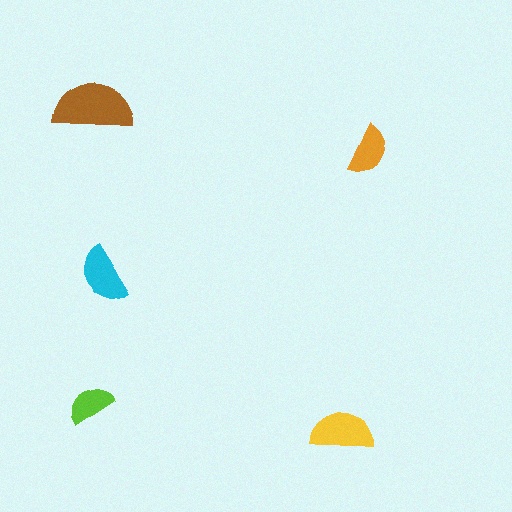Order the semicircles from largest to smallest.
the brown one, the yellow one, the cyan one, the orange one, the lime one.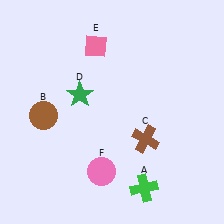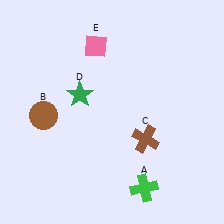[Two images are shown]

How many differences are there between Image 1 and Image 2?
There is 1 difference between the two images.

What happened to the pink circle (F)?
The pink circle (F) was removed in Image 2. It was in the bottom-left area of Image 1.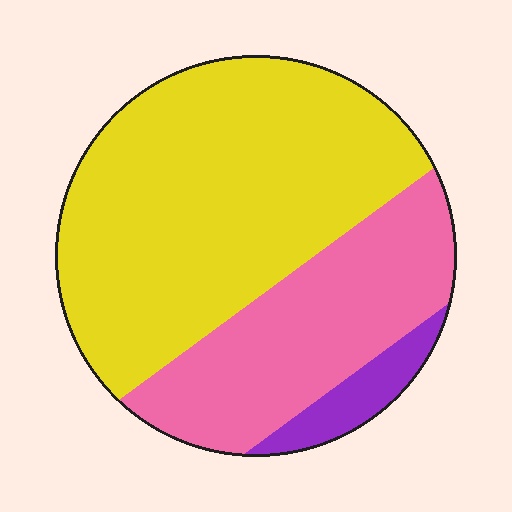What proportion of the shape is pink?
Pink covers roughly 30% of the shape.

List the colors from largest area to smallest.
From largest to smallest: yellow, pink, purple.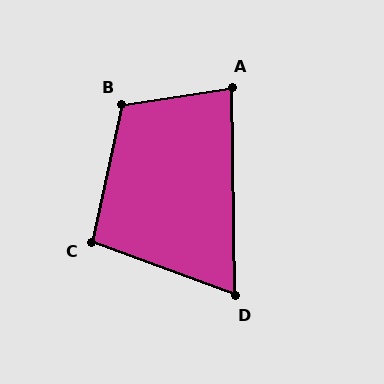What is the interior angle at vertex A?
Approximately 82 degrees (acute).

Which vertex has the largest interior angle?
B, at approximately 111 degrees.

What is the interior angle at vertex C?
Approximately 98 degrees (obtuse).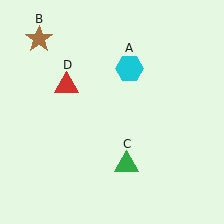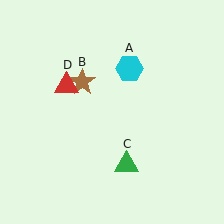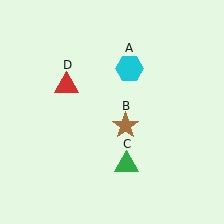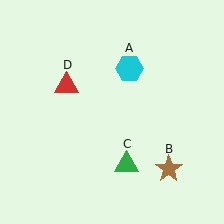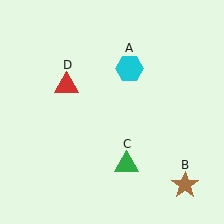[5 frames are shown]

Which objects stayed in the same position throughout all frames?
Cyan hexagon (object A) and green triangle (object C) and red triangle (object D) remained stationary.